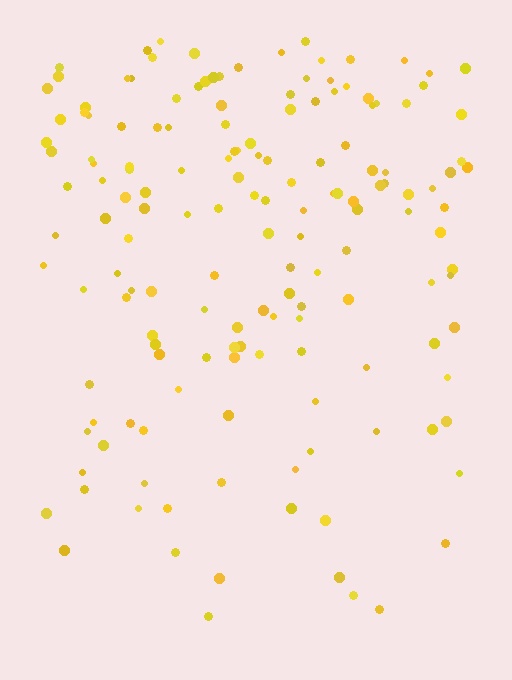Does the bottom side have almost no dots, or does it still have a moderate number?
Still a moderate number, just noticeably fewer than the top.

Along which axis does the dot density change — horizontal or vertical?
Vertical.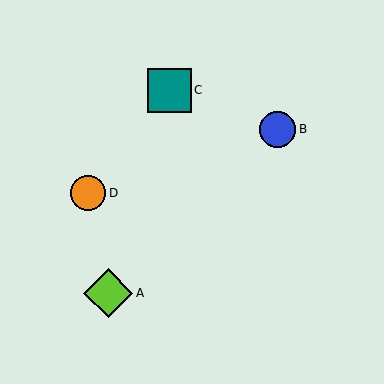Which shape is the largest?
The lime diamond (labeled A) is the largest.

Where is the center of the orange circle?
The center of the orange circle is at (88, 193).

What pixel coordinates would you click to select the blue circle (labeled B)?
Click at (277, 129) to select the blue circle B.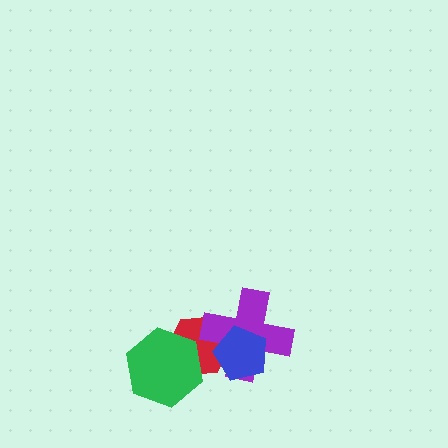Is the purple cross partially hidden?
Yes, it is partially covered by another shape.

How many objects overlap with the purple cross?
2 objects overlap with the purple cross.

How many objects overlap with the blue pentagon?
2 objects overlap with the blue pentagon.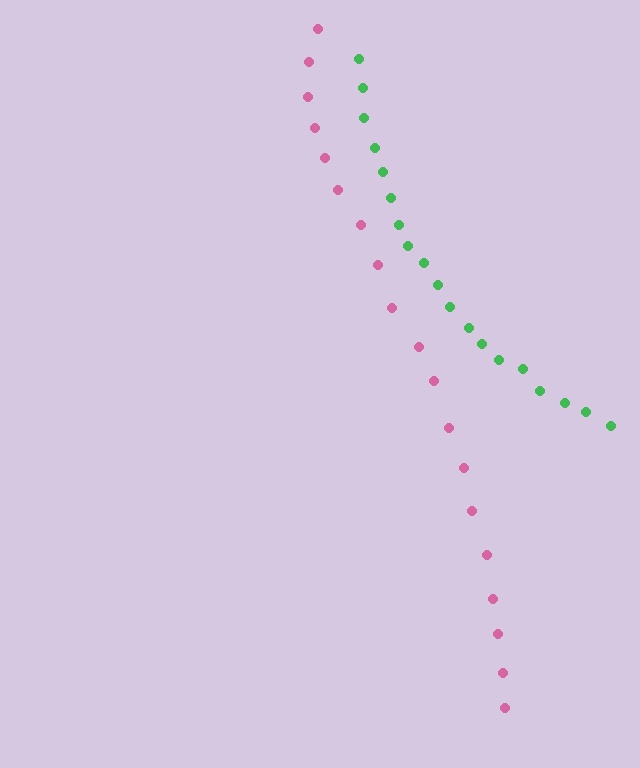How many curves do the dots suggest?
There are 2 distinct paths.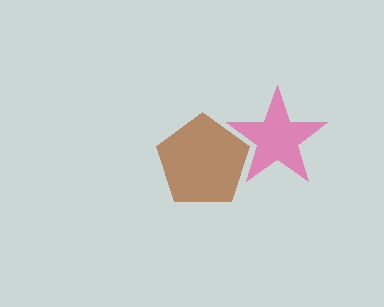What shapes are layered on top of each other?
The layered shapes are: a pink star, a brown pentagon.